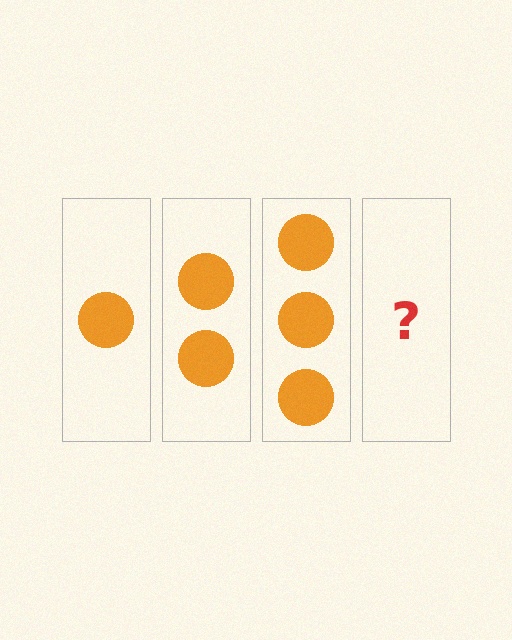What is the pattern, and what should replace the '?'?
The pattern is that each step adds one more circle. The '?' should be 4 circles.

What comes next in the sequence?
The next element should be 4 circles.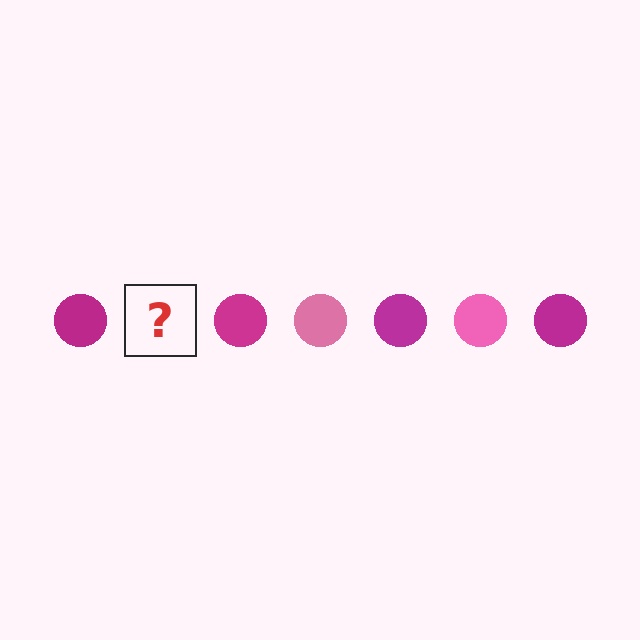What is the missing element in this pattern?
The missing element is a pink circle.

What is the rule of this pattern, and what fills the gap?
The rule is that the pattern cycles through magenta, pink circles. The gap should be filled with a pink circle.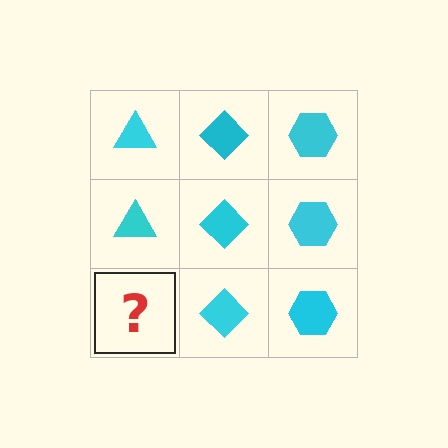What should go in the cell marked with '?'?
The missing cell should contain a cyan triangle.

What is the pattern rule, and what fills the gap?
The rule is that each column has a consistent shape. The gap should be filled with a cyan triangle.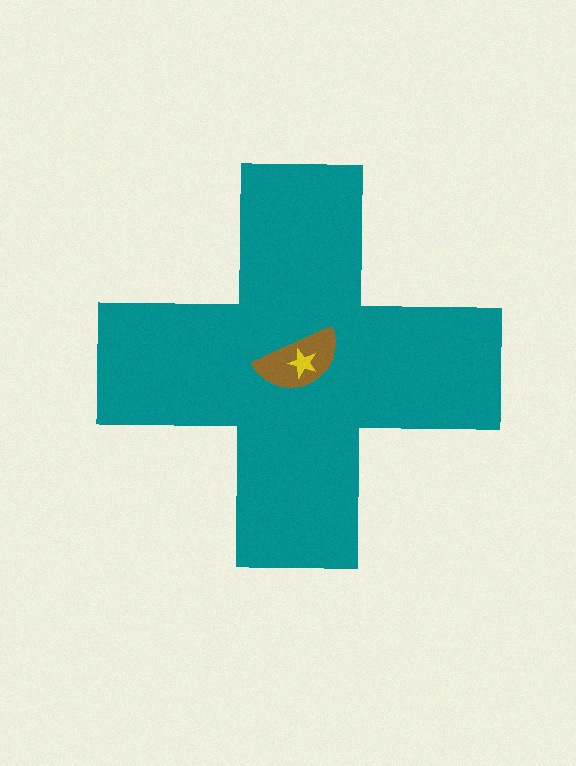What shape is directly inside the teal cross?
The brown semicircle.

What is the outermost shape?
The teal cross.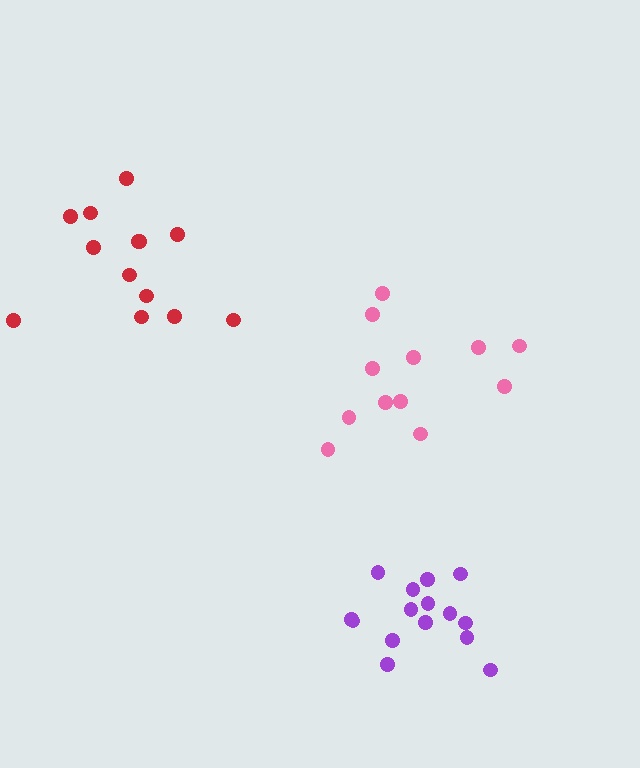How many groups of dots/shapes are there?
There are 3 groups.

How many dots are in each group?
Group 1: 13 dots, Group 2: 12 dots, Group 3: 15 dots (40 total).